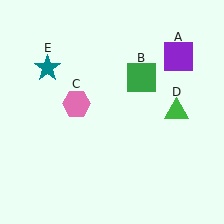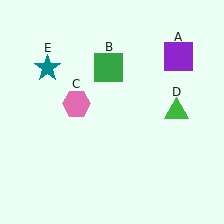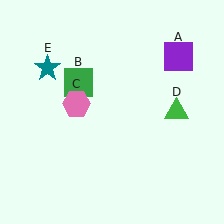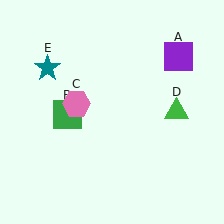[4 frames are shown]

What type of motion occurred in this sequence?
The green square (object B) rotated counterclockwise around the center of the scene.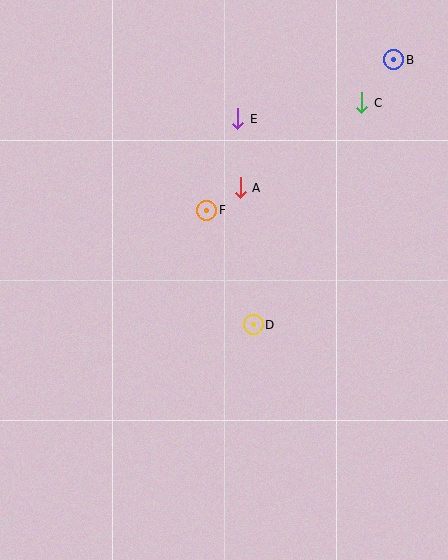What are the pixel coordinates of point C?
Point C is at (362, 103).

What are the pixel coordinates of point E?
Point E is at (238, 119).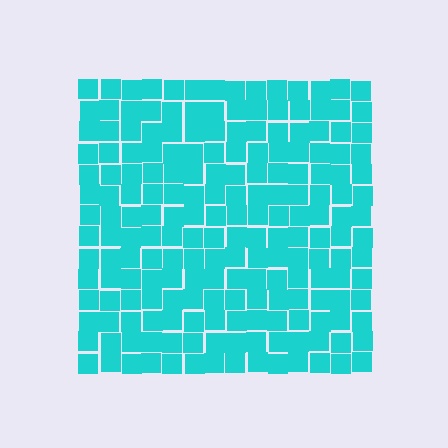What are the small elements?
The small elements are squares.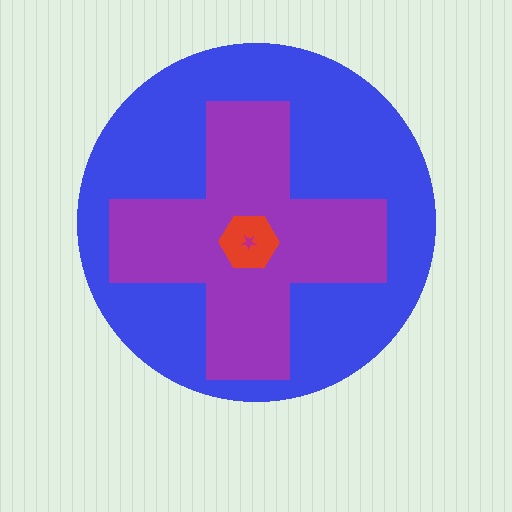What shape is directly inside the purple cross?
The red hexagon.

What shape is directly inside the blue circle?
The purple cross.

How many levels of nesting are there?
4.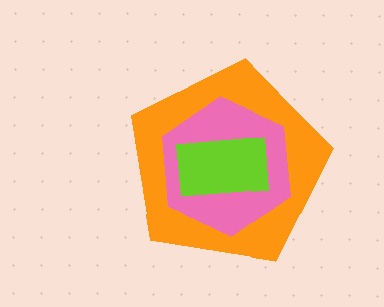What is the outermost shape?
The orange pentagon.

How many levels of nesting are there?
3.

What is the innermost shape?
The lime rectangle.